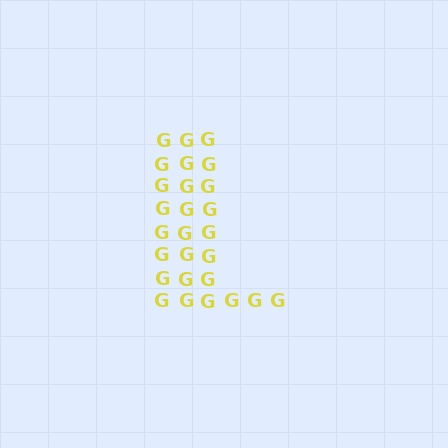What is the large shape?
The large shape is the letter L.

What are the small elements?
The small elements are letter G's.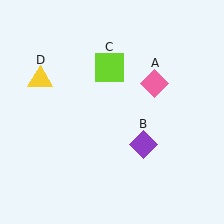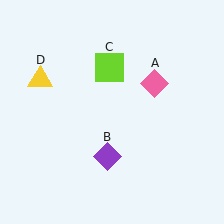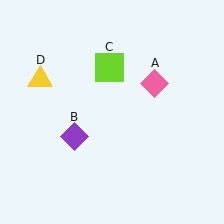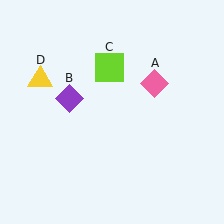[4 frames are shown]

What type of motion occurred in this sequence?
The purple diamond (object B) rotated clockwise around the center of the scene.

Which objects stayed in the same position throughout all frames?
Pink diamond (object A) and lime square (object C) and yellow triangle (object D) remained stationary.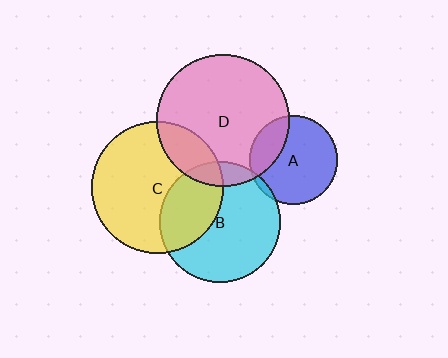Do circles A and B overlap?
Yes.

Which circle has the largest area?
Circle D (pink).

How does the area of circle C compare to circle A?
Approximately 2.2 times.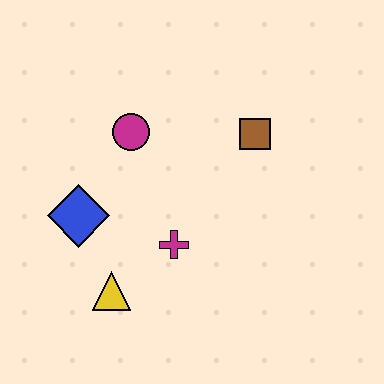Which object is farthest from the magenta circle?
The yellow triangle is farthest from the magenta circle.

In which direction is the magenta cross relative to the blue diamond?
The magenta cross is to the right of the blue diamond.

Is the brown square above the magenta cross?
Yes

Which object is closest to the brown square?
The magenta circle is closest to the brown square.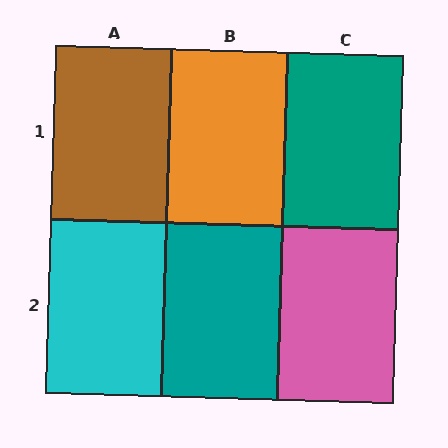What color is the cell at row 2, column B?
Teal.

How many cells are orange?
1 cell is orange.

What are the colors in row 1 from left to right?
Brown, orange, teal.